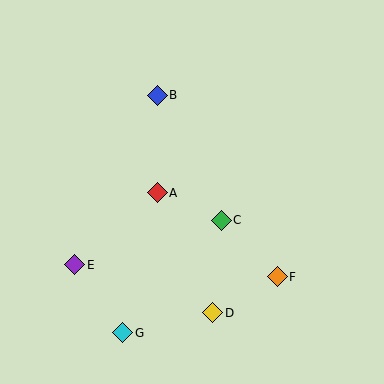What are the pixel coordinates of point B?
Point B is at (157, 95).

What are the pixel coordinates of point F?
Point F is at (277, 277).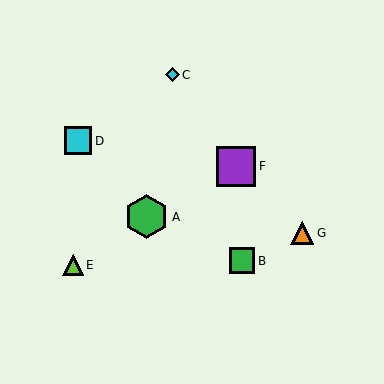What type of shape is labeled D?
Shape D is a cyan square.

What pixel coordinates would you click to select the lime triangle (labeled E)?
Click at (73, 265) to select the lime triangle E.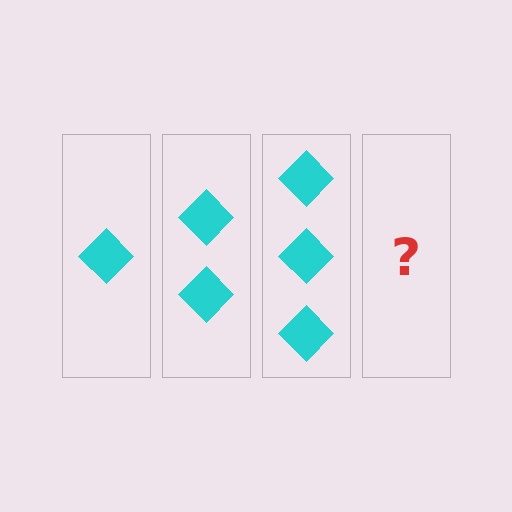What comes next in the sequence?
The next element should be 4 diamonds.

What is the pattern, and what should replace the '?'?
The pattern is that each step adds one more diamond. The '?' should be 4 diamonds.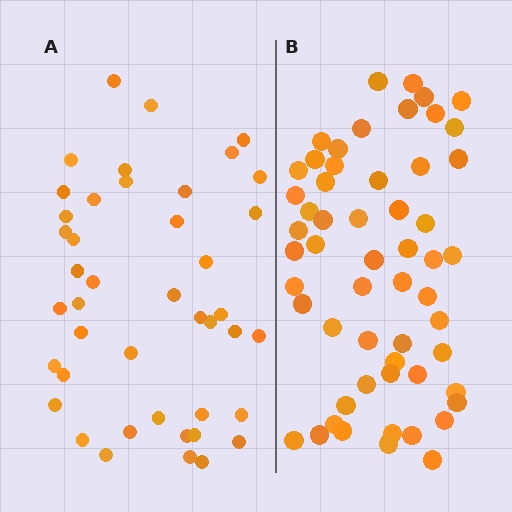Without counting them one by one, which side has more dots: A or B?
Region B (the right region) has more dots.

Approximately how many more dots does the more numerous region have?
Region B has approximately 15 more dots than region A.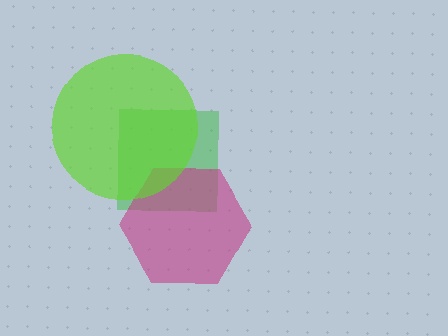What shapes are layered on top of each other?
The layered shapes are: a green square, a magenta hexagon, a lime circle.